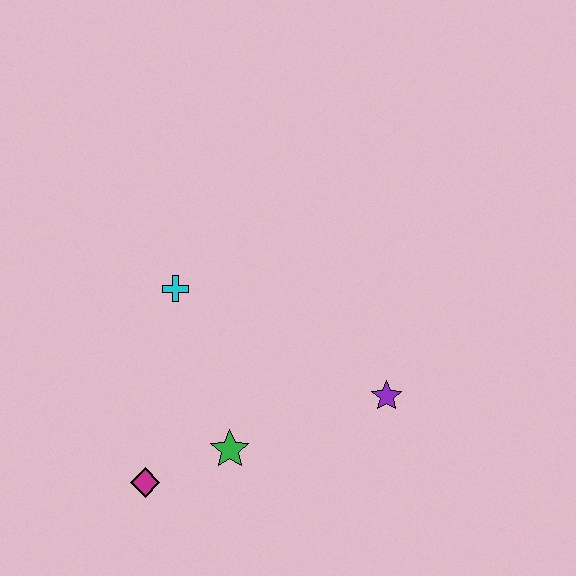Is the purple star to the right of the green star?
Yes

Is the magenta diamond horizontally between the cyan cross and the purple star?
No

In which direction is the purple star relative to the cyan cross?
The purple star is to the right of the cyan cross.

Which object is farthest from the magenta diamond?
The purple star is farthest from the magenta diamond.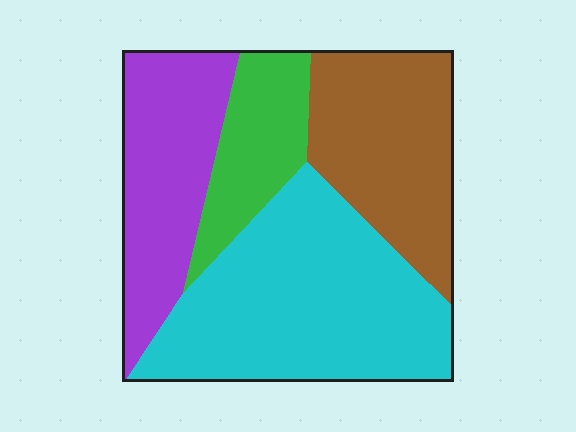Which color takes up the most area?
Cyan, at roughly 40%.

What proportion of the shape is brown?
Brown covers roughly 25% of the shape.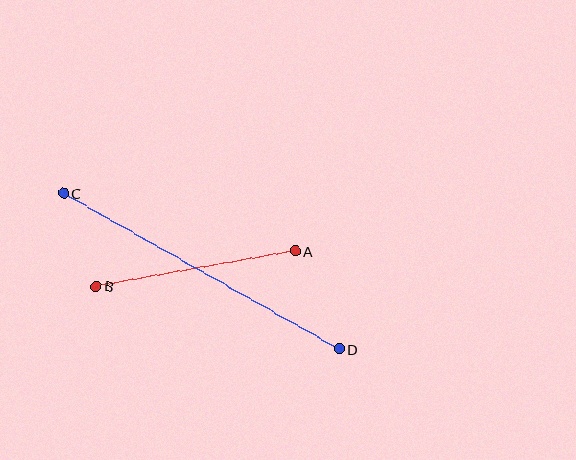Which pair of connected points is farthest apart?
Points C and D are farthest apart.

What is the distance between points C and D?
The distance is approximately 317 pixels.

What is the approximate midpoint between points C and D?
The midpoint is at approximately (201, 271) pixels.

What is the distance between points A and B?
The distance is approximately 202 pixels.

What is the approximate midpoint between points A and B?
The midpoint is at approximately (196, 269) pixels.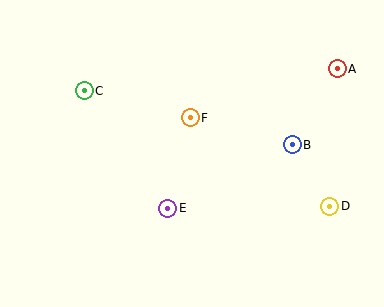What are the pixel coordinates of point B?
Point B is at (292, 145).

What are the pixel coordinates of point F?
Point F is at (190, 118).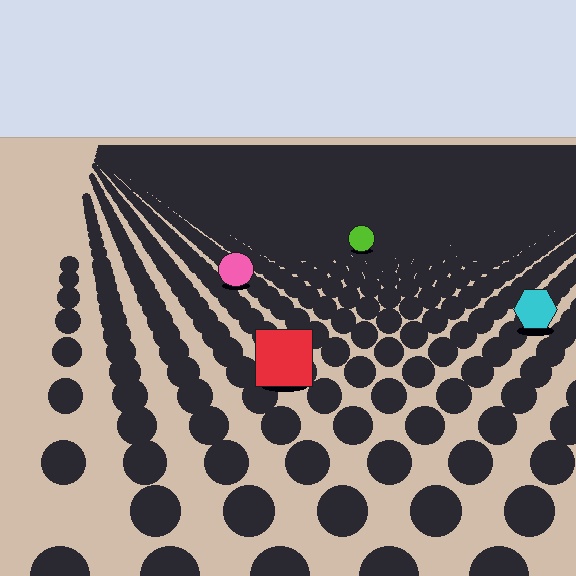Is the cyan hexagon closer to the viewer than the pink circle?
Yes. The cyan hexagon is closer — you can tell from the texture gradient: the ground texture is coarser near it.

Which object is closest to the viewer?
The red square is closest. The texture marks near it are larger and more spread out.